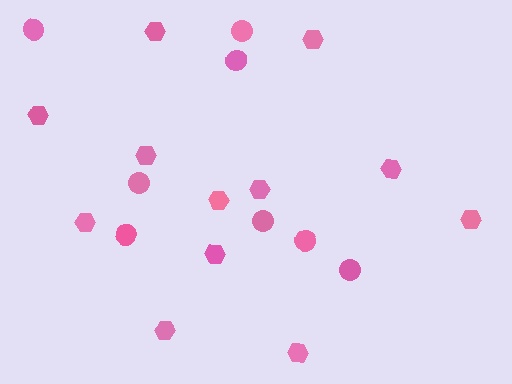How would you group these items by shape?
There are 2 groups: one group of circles (8) and one group of hexagons (12).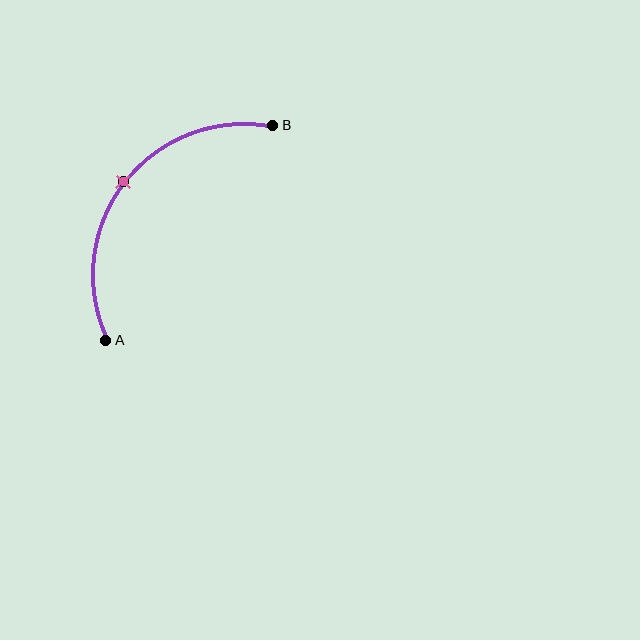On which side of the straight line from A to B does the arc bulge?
The arc bulges above and to the left of the straight line connecting A and B.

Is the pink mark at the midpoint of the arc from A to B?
Yes. The pink mark lies on the arc at equal arc-length from both A and B — it is the arc midpoint.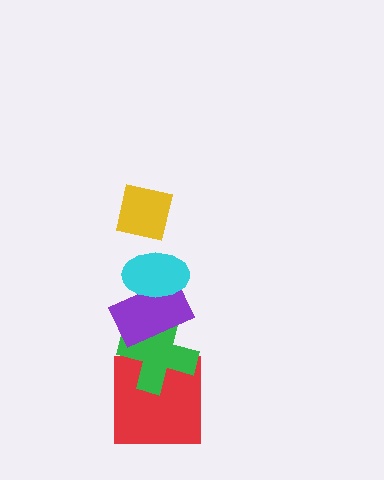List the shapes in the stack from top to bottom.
From top to bottom: the yellow square, the cyan ellipse, the purple rectangle, the green cross, the red square.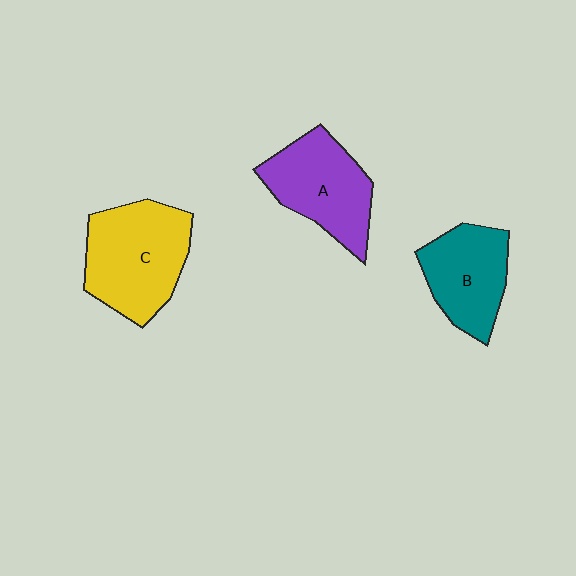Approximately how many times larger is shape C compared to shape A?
Approximately 1.2 times.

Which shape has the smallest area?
Shape B (teal).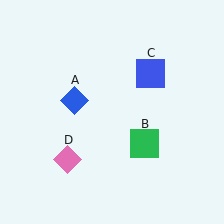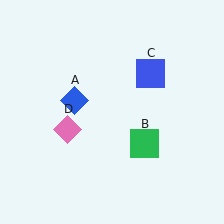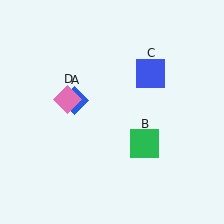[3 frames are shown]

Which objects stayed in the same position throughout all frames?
Blue diamond (object A) and green square (object B) and blue square (object C) remained stationary.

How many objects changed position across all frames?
1 object changed position: pink diamond (object D).